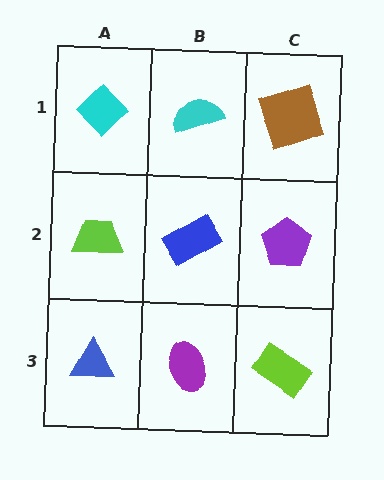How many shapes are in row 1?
3 shapes.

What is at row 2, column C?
A purple pentagon.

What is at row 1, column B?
A cyan semicircle.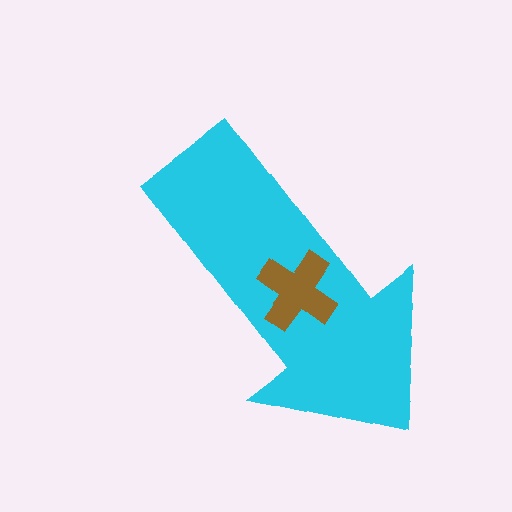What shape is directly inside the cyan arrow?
The brown cross.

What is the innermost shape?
The brown cross.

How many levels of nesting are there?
2.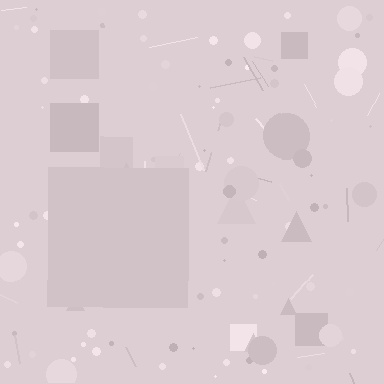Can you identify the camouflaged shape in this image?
The camouflaged shape is a square.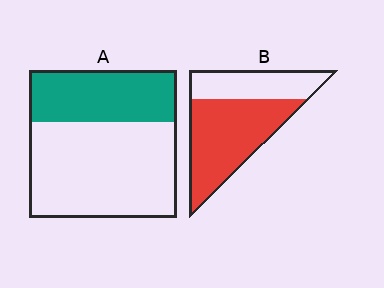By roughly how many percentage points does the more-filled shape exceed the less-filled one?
By roughly 30 percentage points (B over A).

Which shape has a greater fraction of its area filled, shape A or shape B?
Shape B.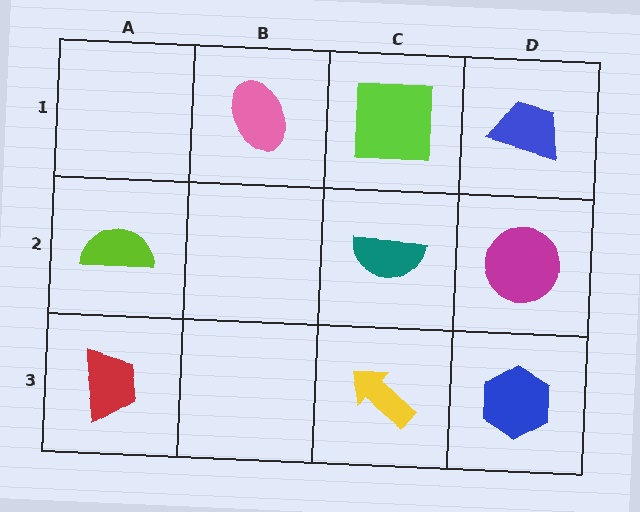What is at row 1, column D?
A blue trapezoid.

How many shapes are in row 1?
3 shapes.